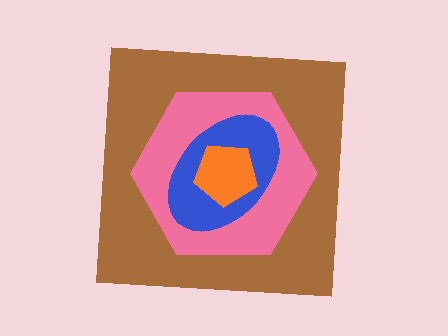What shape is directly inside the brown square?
The pink hexagon.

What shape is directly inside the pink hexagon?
The blue ellipse.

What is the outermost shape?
The brown square.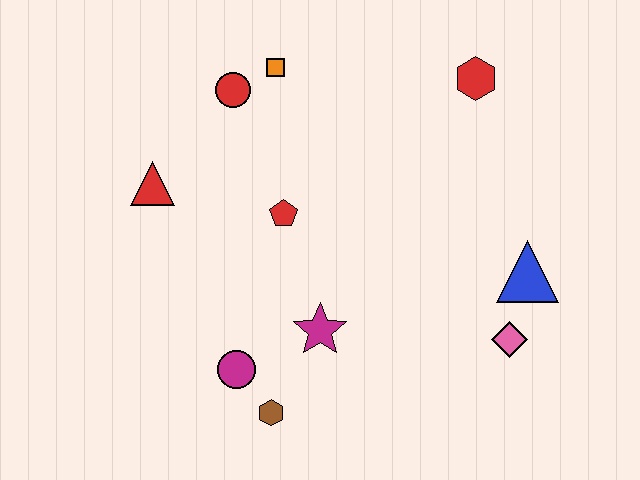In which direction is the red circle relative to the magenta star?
The red circle is above the magenta star.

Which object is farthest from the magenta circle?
The red hexagon is farthest from the magenta circle.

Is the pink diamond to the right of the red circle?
Yes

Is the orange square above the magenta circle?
Yes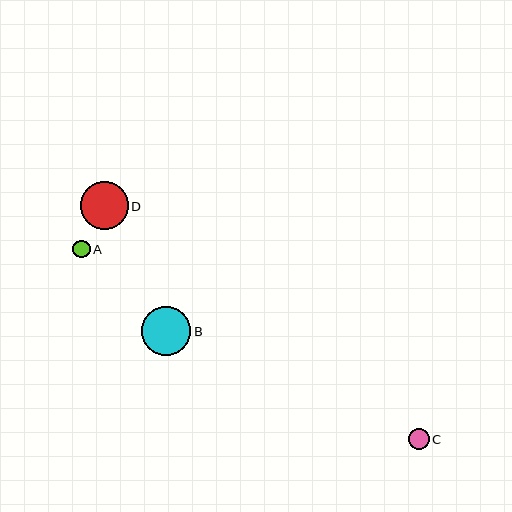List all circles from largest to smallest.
From largest to smallest: B, D, C, A.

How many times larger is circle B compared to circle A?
Circle B is approximately 2.9 times the size of circle A.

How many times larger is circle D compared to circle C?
Circle D is approximately 2.2 times the size of circle C.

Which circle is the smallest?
Circle A is the smallest with a size of approximately 17 pixels.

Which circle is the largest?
Circle B is the largest with a size of approximately 50 pixels.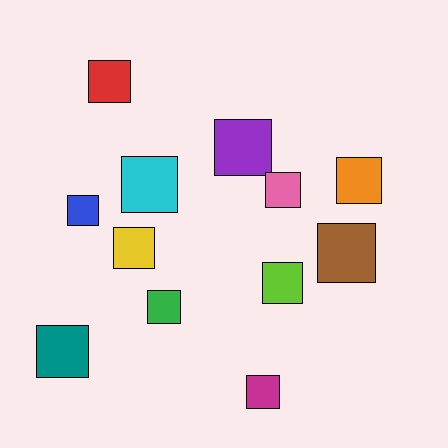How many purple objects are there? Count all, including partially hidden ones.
There is 1 purple object.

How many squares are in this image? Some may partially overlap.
There are 12 squares.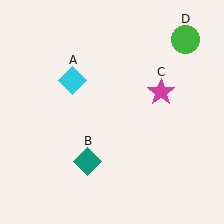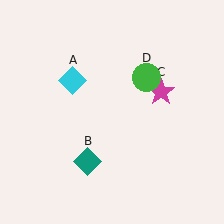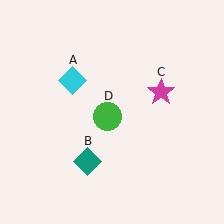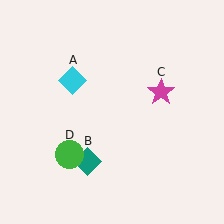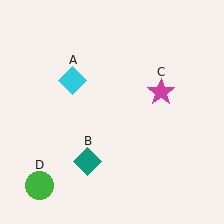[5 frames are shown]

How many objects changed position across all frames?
1 object changed position: green circle (object D).